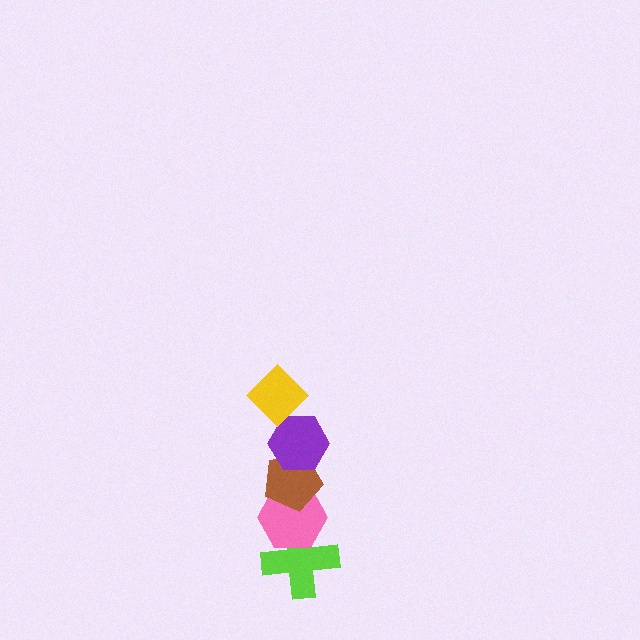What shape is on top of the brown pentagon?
The purple hexagon is on top of the brown pentagon.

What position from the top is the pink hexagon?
The pink hexagon is 4th from the top.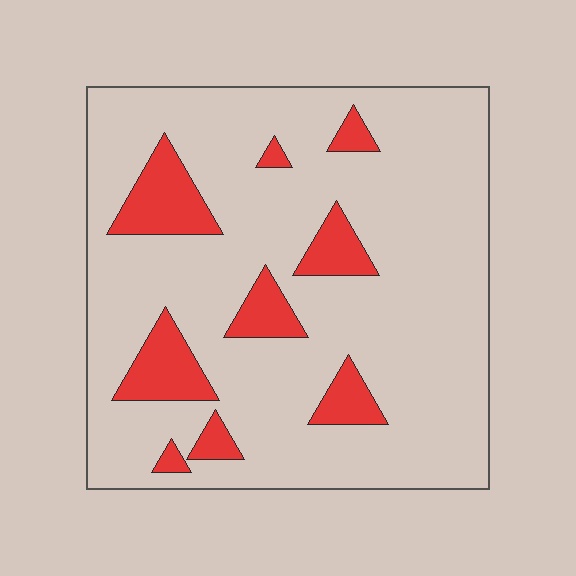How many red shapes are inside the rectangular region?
9.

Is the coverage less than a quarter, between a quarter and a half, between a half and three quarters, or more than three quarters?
Less than a quarter.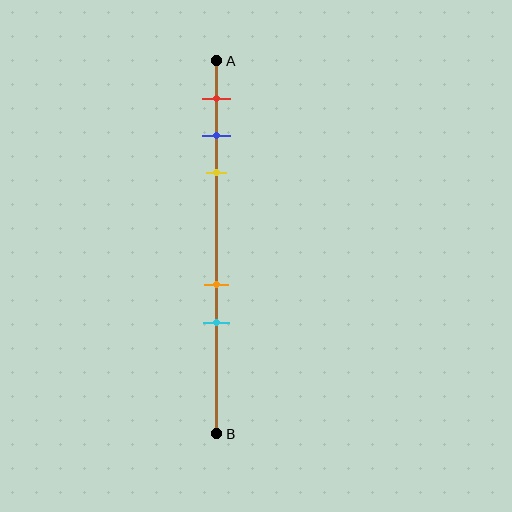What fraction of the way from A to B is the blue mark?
The blue mark is approximately 20% (0.2) of the way from A to B.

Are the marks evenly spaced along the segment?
No, the marks are not evenly spaced.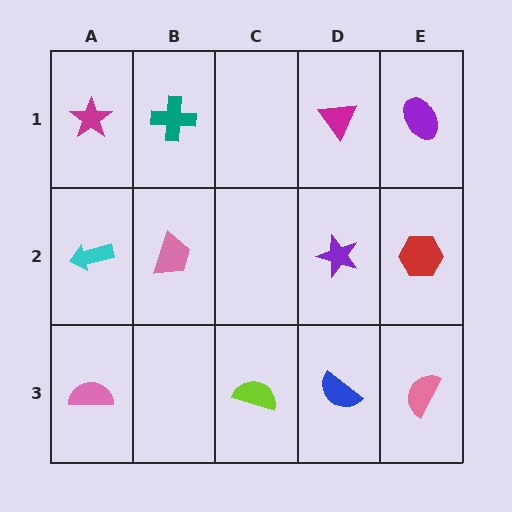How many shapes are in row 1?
4 shapes.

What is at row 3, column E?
A pink semicircle.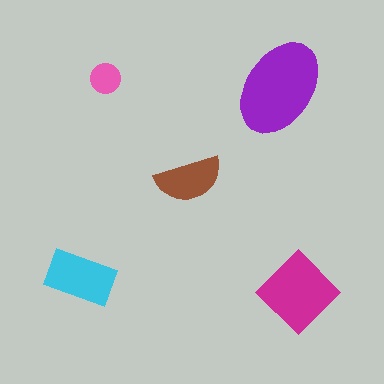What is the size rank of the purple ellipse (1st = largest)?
1st.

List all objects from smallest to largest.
The pink circle, the brown semicircle, the cyan rectangle, the magenta diamond, the purple ellipse.